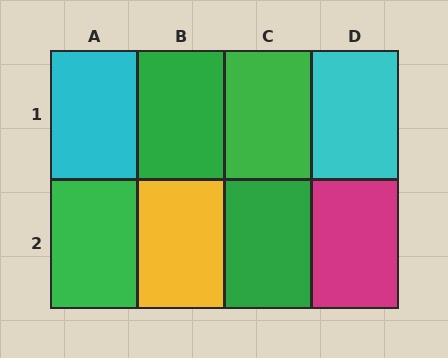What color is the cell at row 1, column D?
Cyan.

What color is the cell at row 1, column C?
Green.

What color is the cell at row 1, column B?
Green.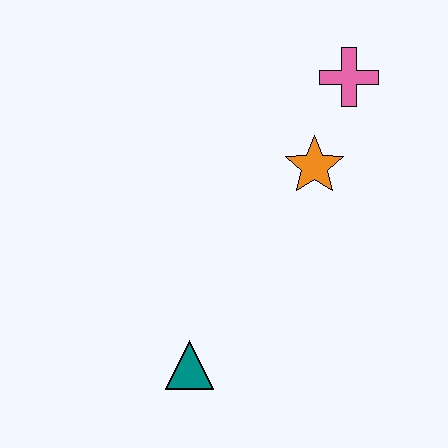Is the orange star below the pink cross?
Yes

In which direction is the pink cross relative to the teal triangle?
The pink cross is above the teal triangle.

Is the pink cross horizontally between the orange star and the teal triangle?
No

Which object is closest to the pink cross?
The orange star is closest to the pink cross.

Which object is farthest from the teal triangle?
The pink cross is farthest from the teal triangle.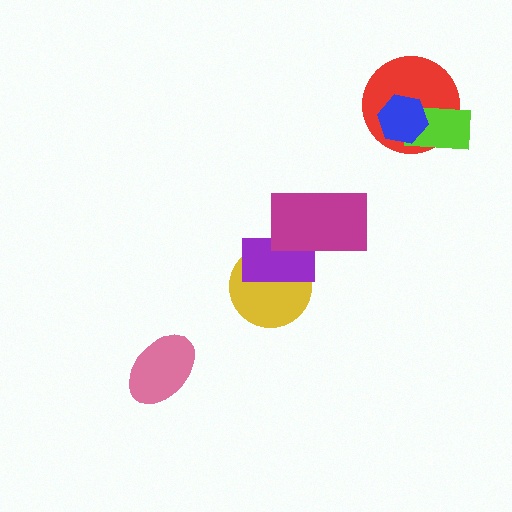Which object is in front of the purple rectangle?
The magenta rectangle is in front of the purple rectangle.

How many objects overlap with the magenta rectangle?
1 object overlaps with the magenta rectangle.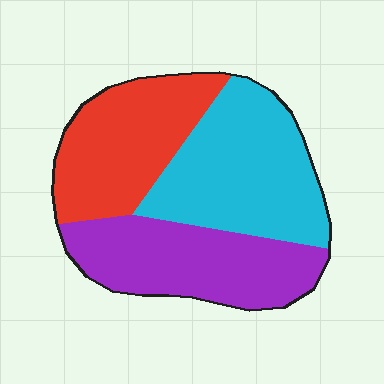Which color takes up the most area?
Cyan, at roughly 35%.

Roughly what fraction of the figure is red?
Red takes up about one third (1/3) of the figure.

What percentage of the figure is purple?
Purple covers about 35% of the figure.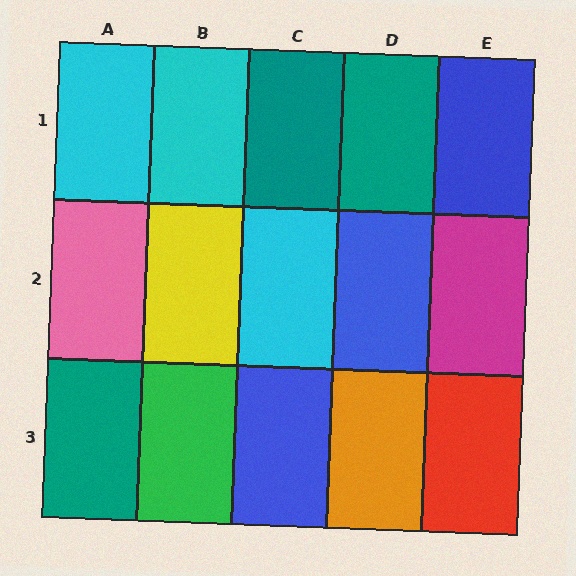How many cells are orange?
1 cell is orange.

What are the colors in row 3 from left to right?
Teal, green, blue, orange, red.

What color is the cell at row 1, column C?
Teal.